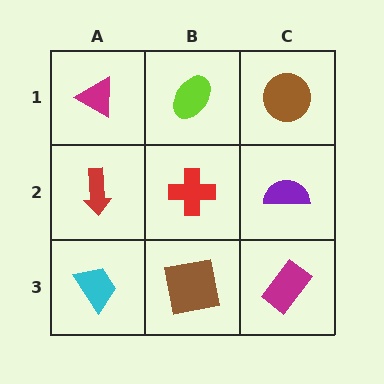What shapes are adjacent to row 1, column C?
A purple semicircle (row 2, column C), a lime ellipse (row 1, column B).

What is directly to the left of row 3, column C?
A brown square.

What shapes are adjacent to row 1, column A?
A red arrow (row 2, column A), a lime ellipse (row 1, column B).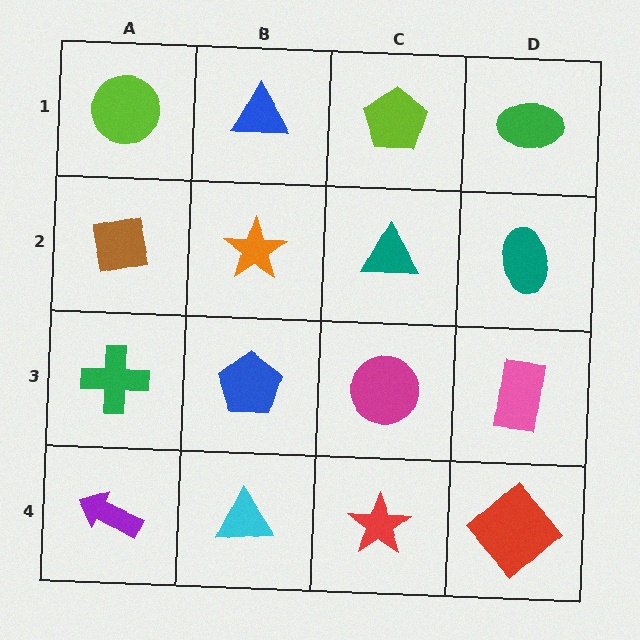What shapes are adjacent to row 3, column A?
A brown square (row 2, column A), a purple arrow (row 4, column A), a blue pentagon (row 3, column B).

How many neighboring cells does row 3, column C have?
4.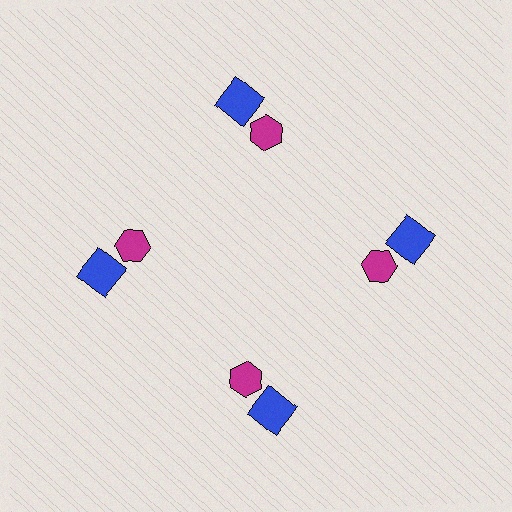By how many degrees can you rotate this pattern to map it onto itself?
The pattern maps onto itself every 90 degrees of rotation.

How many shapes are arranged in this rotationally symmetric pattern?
There are 8 shapes, arranged in 4 groups of 2.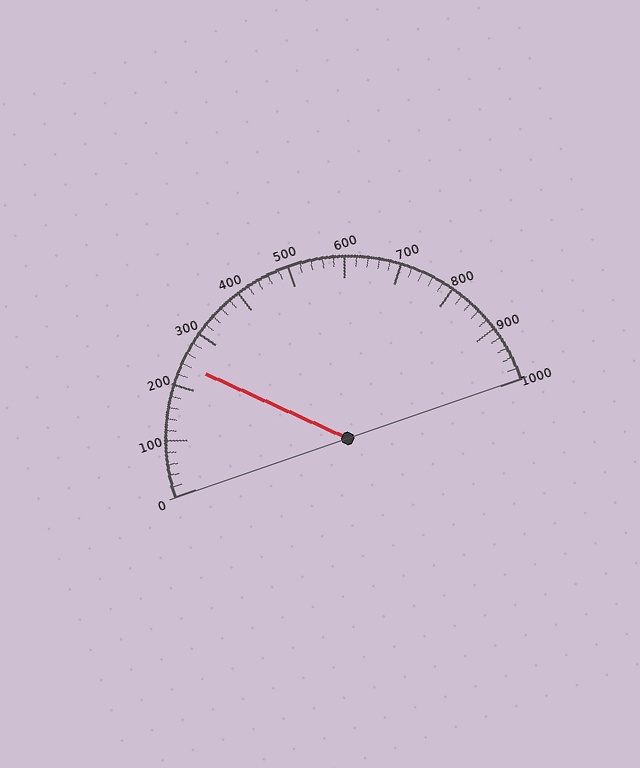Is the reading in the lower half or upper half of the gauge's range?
The reading is in the lower half of the range (0 to 1000).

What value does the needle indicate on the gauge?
The needle indicates approximately 240.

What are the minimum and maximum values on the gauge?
The gauge ranges from 0 to 1000.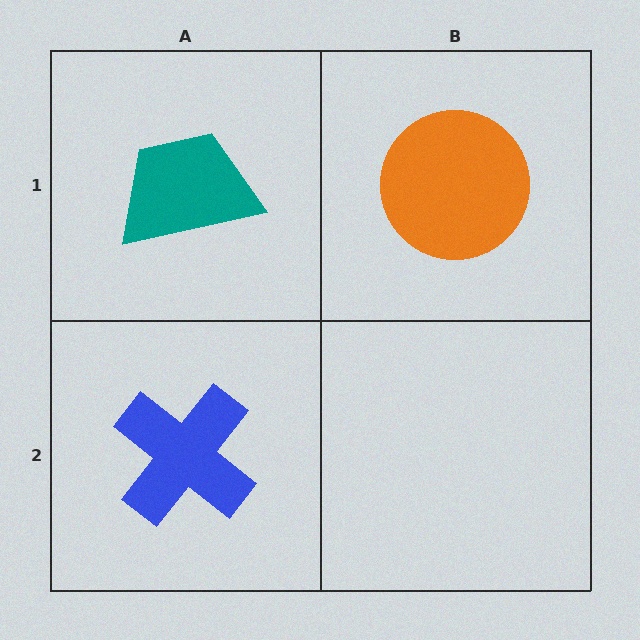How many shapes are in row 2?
1 shape.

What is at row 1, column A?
A teal trapezoid.